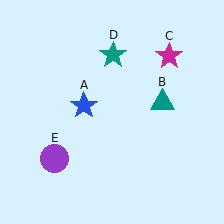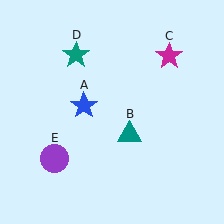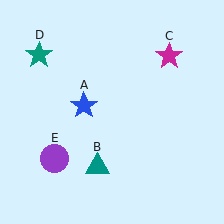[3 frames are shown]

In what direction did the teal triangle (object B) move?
The teal triangle (object B) moved down and to the left.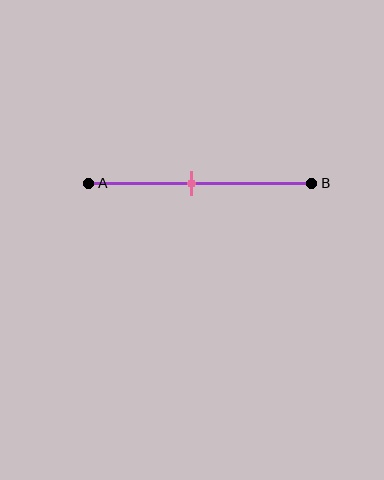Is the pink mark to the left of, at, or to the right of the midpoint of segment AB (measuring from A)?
The pink mark is to the left of the midpoint of segment AB.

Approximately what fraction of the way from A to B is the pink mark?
The pink mark is approximately 45% of the way from A to B.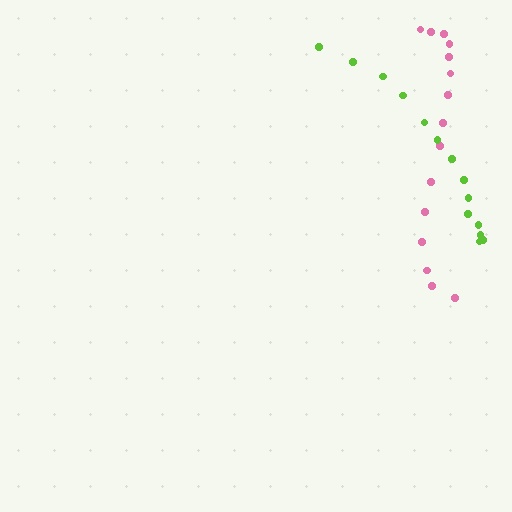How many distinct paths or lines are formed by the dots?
There are 2 distinct paths.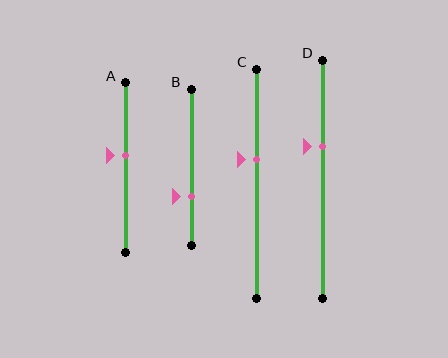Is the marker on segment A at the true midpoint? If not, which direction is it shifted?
No, the marker on segment A is shifted upward by about 7% of the segment length.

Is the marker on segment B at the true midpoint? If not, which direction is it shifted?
No, the marker on segment B is shifted downward by about 18% of the segment length.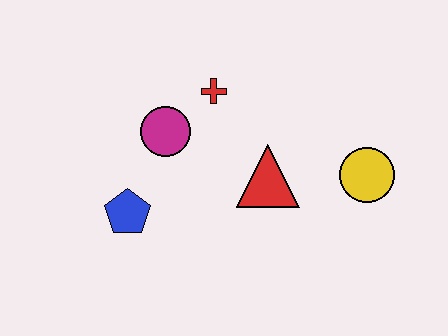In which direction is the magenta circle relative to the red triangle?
The magenta circle is to the left of the red triangle.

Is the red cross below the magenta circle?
No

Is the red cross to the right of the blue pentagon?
Yes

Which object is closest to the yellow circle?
The red triangle is closest to the yellow circle.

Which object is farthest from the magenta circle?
The yellow circle is farthest from the magenta circle.